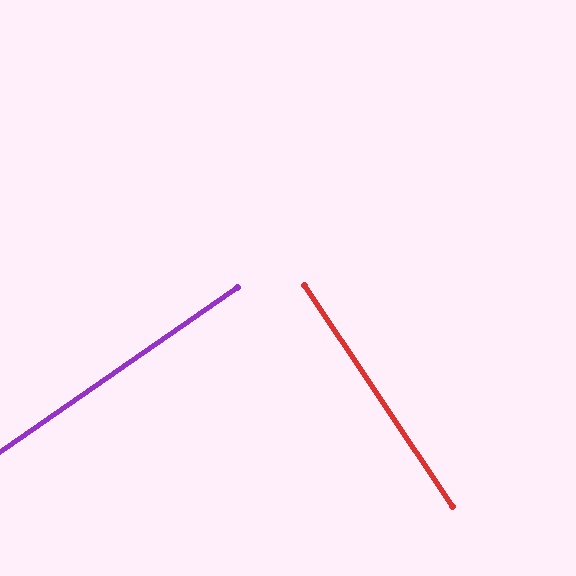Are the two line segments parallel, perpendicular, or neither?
Perpendicular — they meet at approximately 89°.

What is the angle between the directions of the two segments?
Approximately 89 degrees.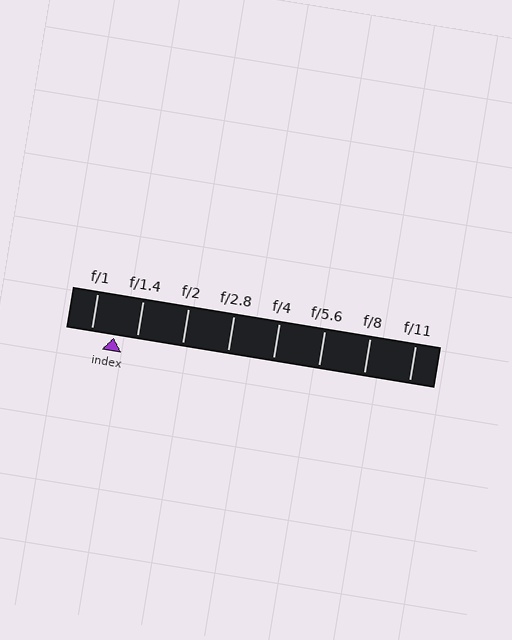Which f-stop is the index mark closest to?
The index mark is closest to f/1.4.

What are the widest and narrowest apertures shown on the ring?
The widest aperture shown is f/1 and the narrowest is f/11.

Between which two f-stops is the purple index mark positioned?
The index mark is between f/1 and f/1.4.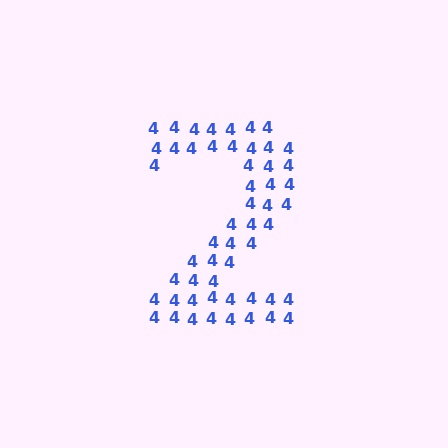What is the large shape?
The large shape is the digit 2.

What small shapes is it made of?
It is made of small digit 4's.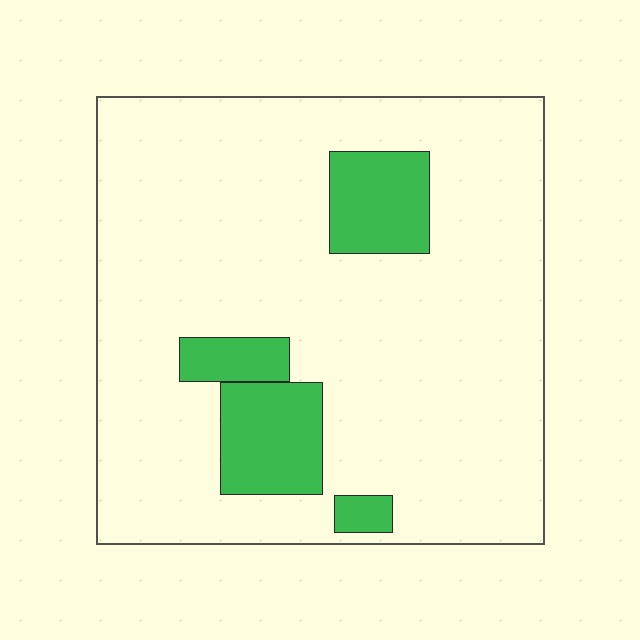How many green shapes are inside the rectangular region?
4.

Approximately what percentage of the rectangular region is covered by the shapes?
Approximately 15%.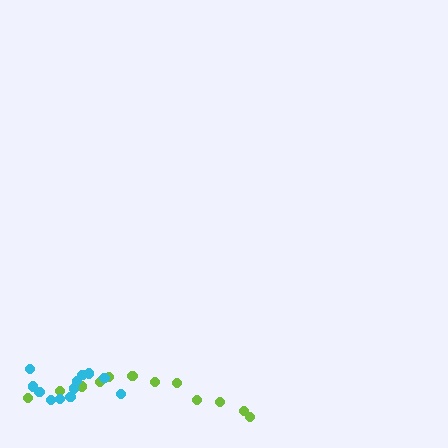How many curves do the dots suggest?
There are 2 distinct paths.